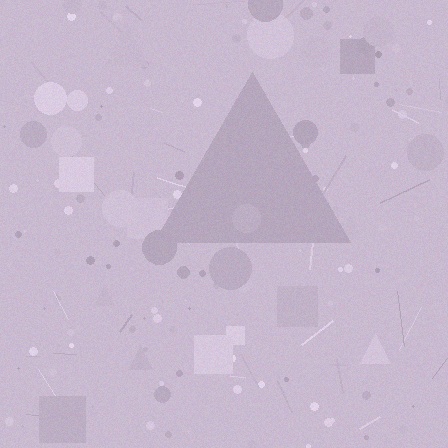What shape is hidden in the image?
A triangle is hidden in the image.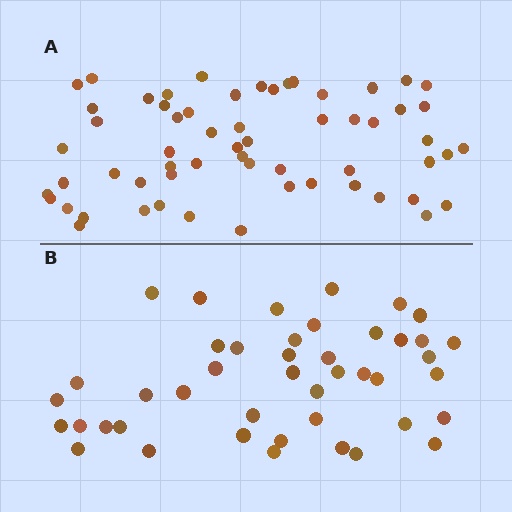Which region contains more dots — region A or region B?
Region A (the top region) has more dots.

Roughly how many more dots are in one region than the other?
Region A has approximately 15 more dots than region B.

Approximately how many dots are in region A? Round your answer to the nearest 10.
About 60 dots.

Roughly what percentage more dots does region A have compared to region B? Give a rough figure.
About 35% more.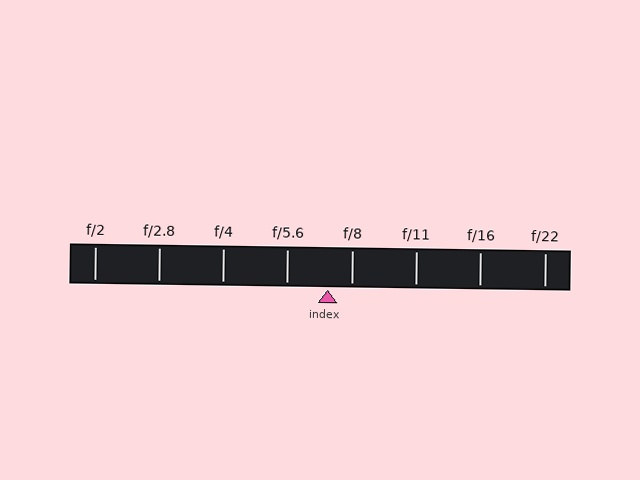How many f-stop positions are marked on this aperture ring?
There are 8 f-stop positions marked.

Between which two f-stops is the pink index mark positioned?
The index mark is between f/5.6 and f/8.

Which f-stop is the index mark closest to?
The index mark is closest to f/8.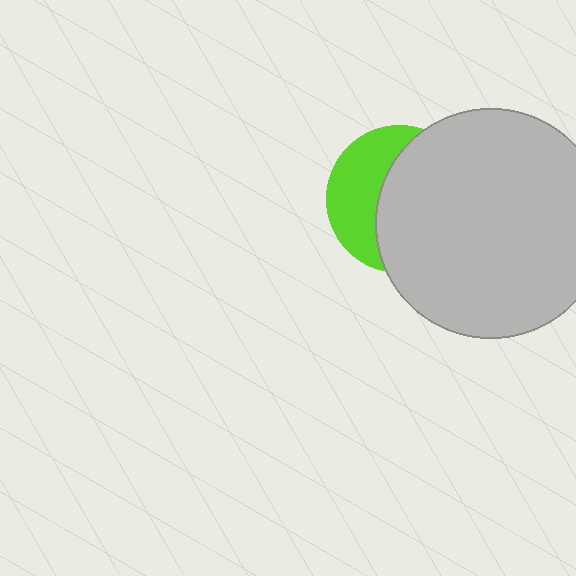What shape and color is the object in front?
The object in front is a light gray circle.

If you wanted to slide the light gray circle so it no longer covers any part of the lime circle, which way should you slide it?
Slide it right — that is the most direct way to separate the two shapes.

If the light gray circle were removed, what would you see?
You would see the complete lime circle.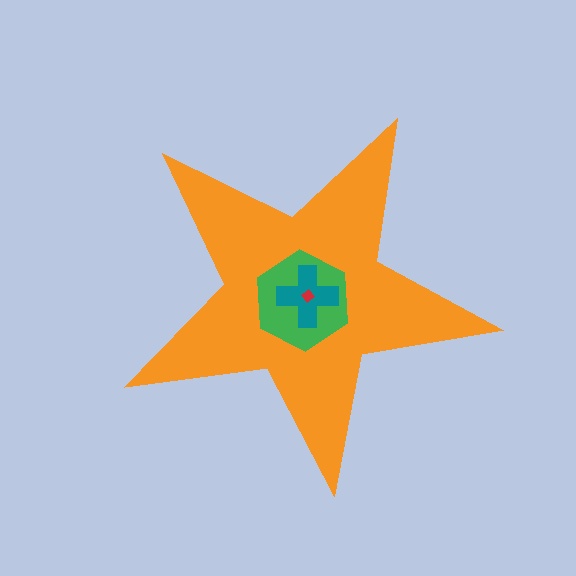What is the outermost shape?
The orange star.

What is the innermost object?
The red diamond.